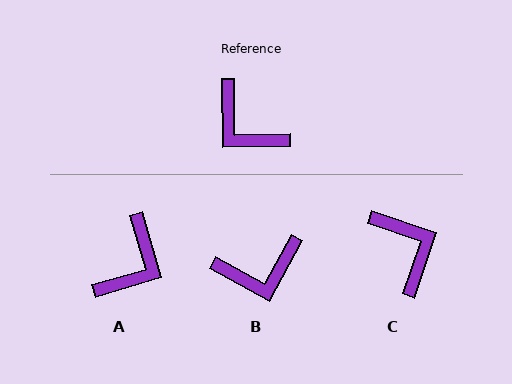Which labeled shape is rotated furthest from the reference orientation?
C, about 161 degrees away.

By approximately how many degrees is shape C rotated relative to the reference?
Approximately 161 degrees counter-clockwise.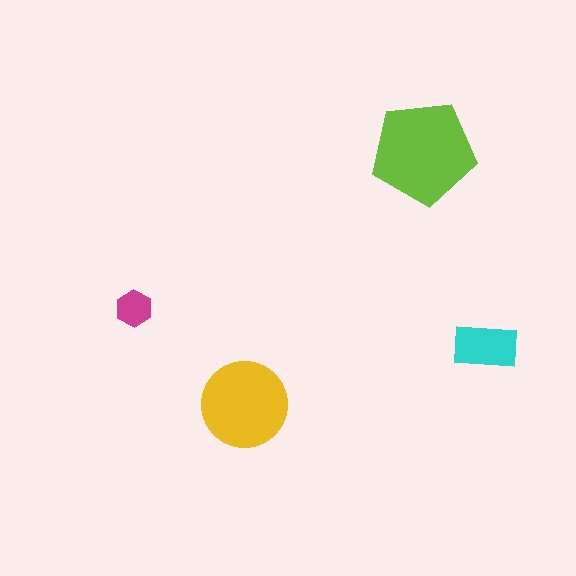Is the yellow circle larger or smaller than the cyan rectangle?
Larger.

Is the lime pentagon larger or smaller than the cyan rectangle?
Larger.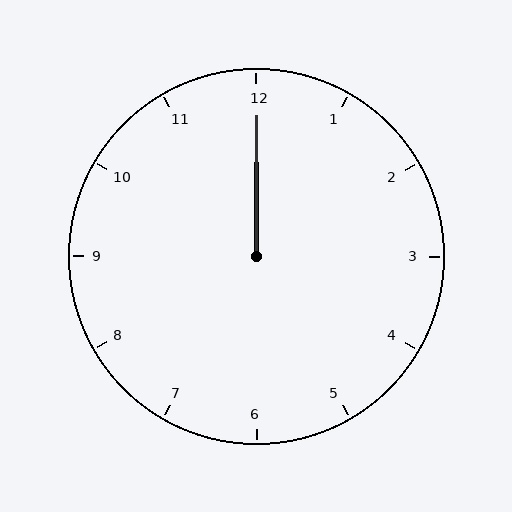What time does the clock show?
12:00.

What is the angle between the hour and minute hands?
Approximately 0 degrees.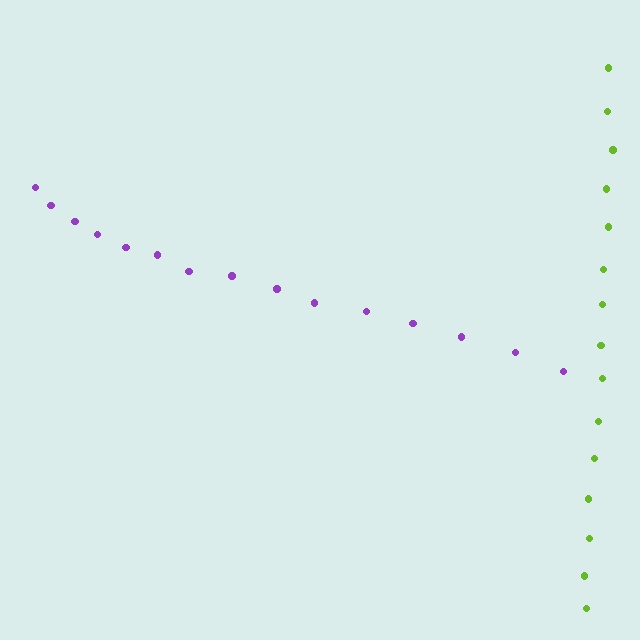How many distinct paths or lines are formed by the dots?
There are 2 distinct paths.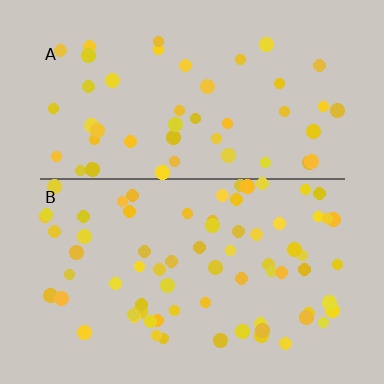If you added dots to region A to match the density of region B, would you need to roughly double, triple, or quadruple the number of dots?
Approximately double.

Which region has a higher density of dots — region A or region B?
B (the bottom).